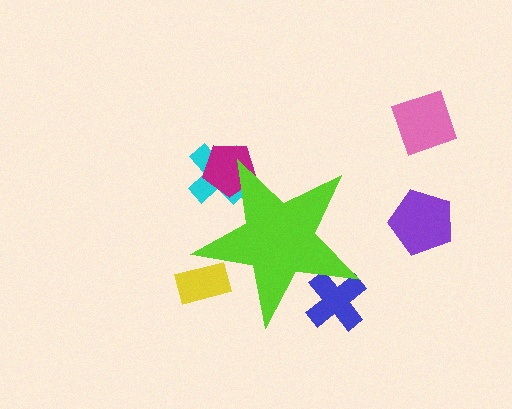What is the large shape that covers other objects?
A lime star.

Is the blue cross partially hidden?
Yes, the blue cross is partially hidden behind the lime star.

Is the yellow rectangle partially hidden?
Yes, the yellow rectangle is partially hidden behind the lime star.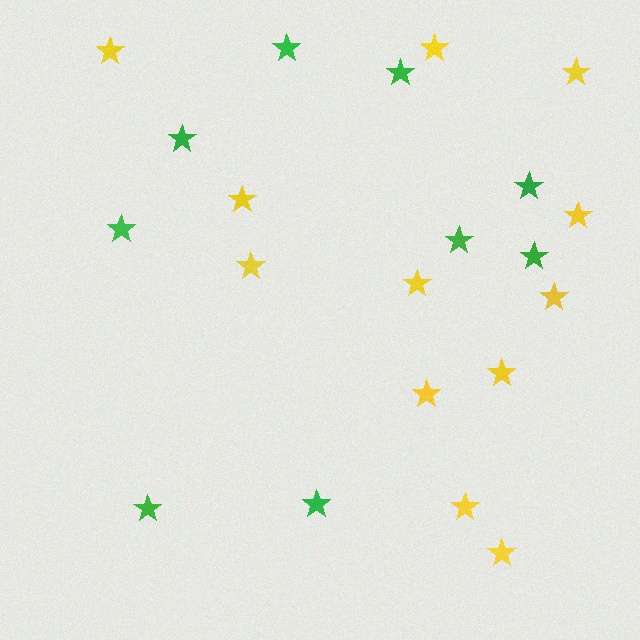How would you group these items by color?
There are 2 groups: one group of green stars (9) and one group of yellow stars (12).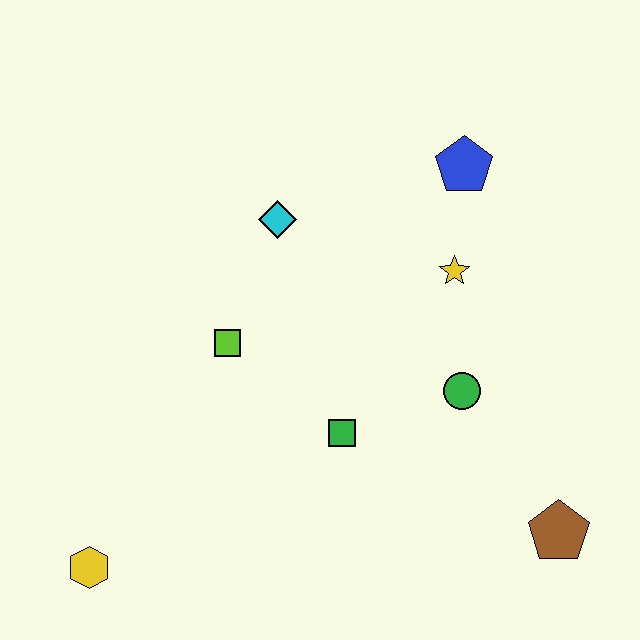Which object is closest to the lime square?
The cyan diamond is closest to the lime square.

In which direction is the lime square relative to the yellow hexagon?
The lime square is above the yellow hexagon.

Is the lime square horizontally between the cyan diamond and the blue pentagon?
No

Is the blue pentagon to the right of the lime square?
Yes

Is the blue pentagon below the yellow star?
No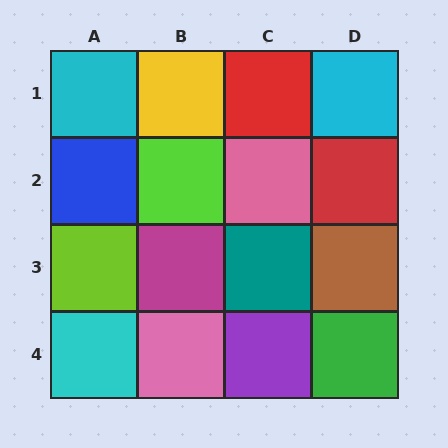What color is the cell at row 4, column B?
Pink.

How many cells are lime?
2 cells are lime.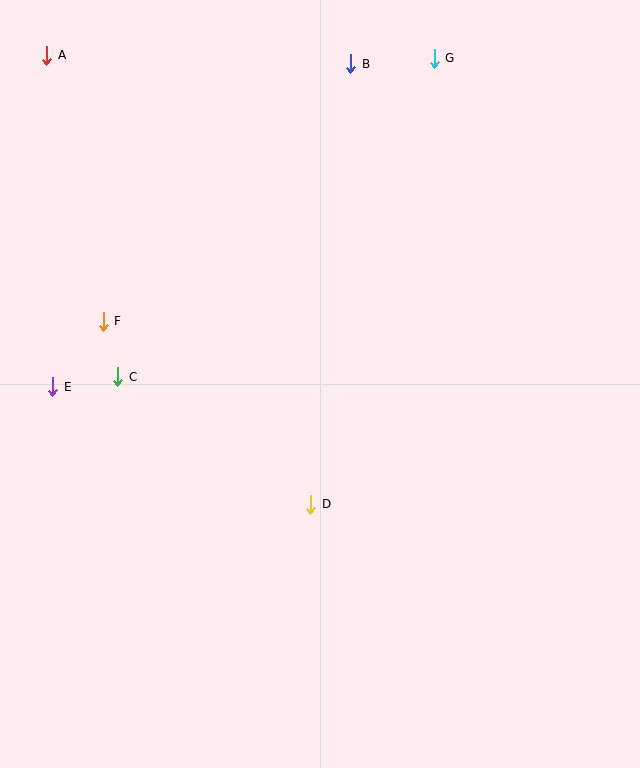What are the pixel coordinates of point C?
Point C is at (118, 377).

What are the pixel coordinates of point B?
Point B is at (351, 64).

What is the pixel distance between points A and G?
The distance between A and G is 388 pixels.